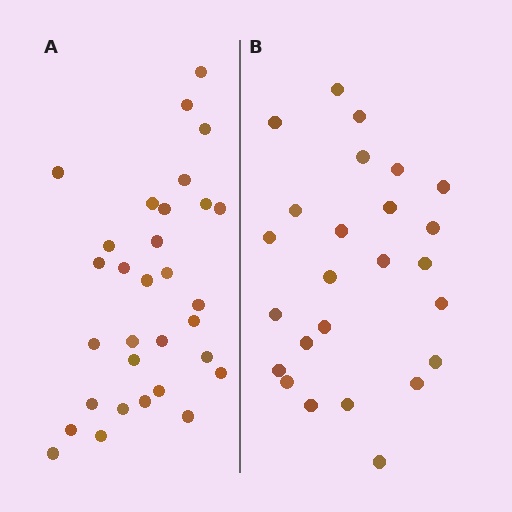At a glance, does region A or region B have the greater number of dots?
Region A (the left region) has more dots.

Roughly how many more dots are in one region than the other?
Region A has about 6 more dots than region B.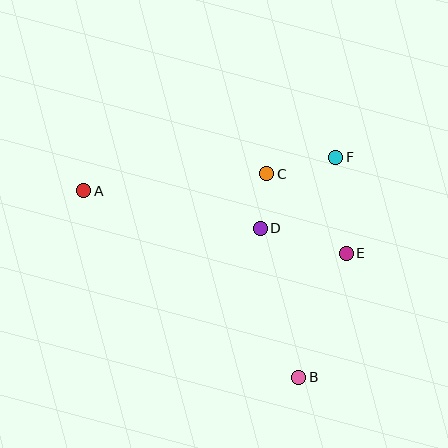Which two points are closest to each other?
Points C and D are closest to each other.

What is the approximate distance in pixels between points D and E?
The distance between D and E is approximately 90 pixels.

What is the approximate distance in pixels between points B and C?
The distance between B and C is approximately 206 pixels.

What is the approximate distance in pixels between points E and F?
The distance between E and F is approximately 96 pixels.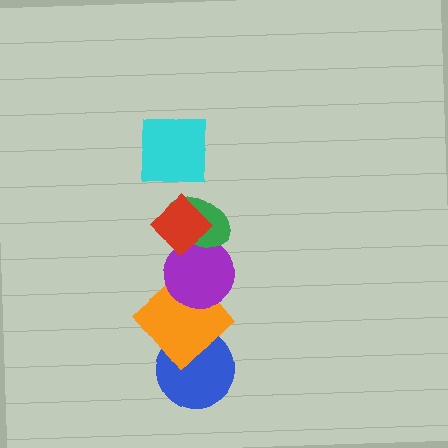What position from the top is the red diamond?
The red diamond is 2nd from the top.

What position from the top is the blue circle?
The blue circle is 6th from the top.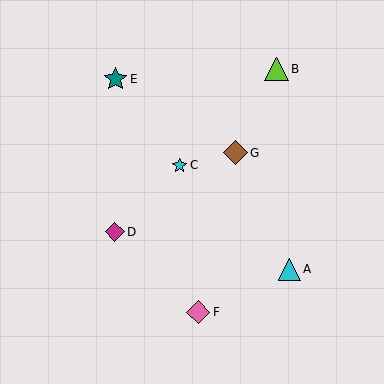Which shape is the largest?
The brown diamond (labeled G) is the largest.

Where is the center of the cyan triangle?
The center of the cyan triangle is at (290, 269).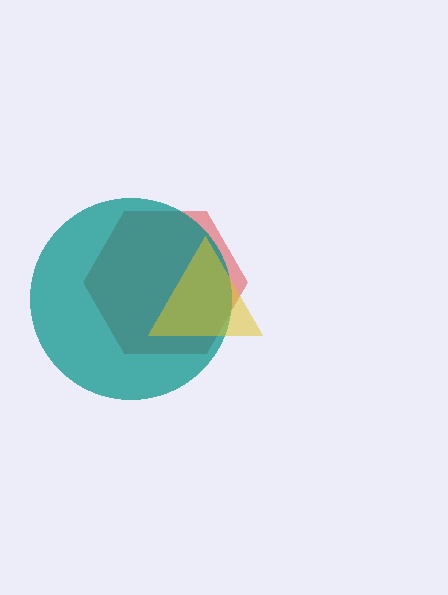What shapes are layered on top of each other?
The layered shapes are: a red hexagon, a teal circle, a yellow triangle.